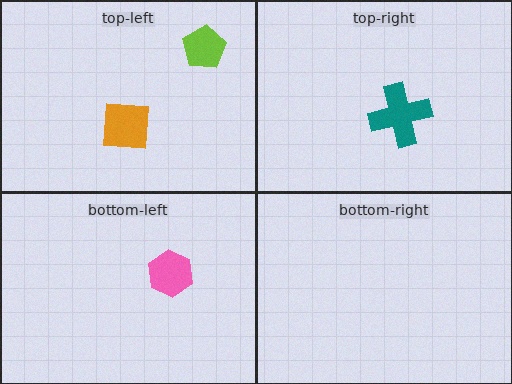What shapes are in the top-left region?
The orange square, the lime pentagon.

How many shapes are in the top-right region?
1.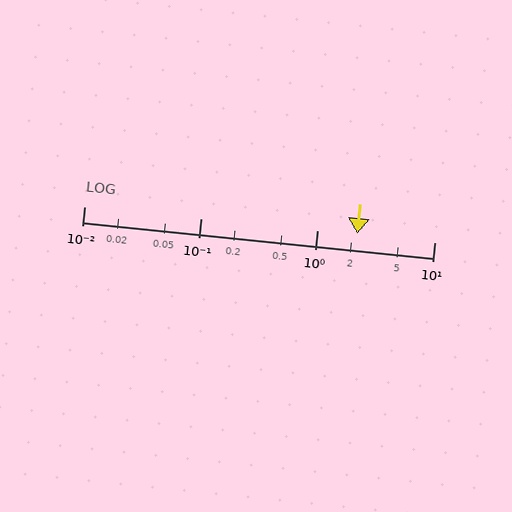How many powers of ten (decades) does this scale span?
The scale spans 3 decades, from 0.01 to 10.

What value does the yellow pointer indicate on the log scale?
The pointer indicates approximately 2.2.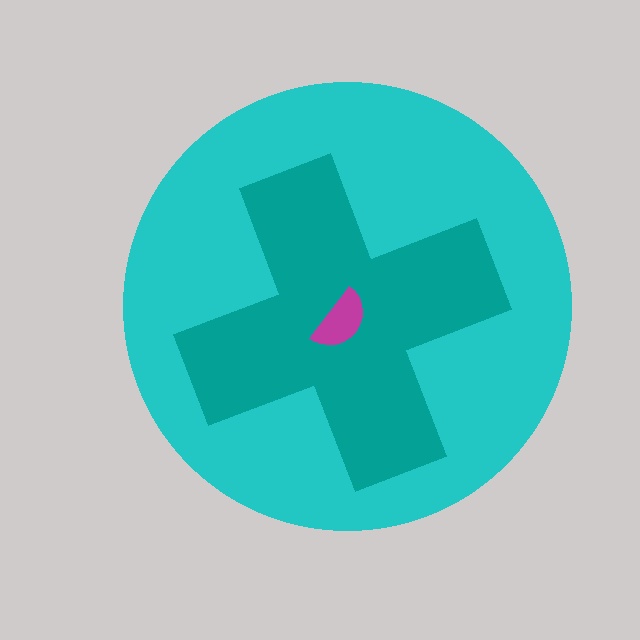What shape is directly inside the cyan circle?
The teal cross.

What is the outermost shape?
The cyan circle.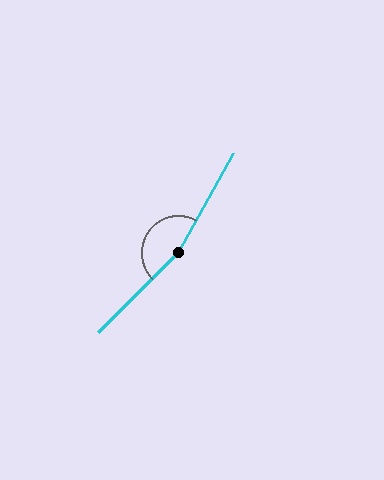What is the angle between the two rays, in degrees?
Approximately 164 degrees.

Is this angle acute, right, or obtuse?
It is obtuse.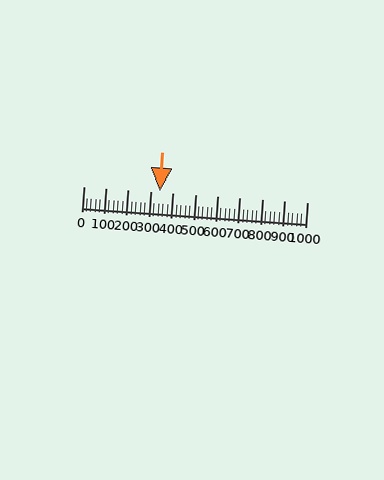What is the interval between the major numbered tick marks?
The major tick marks are spaced 100 units apart.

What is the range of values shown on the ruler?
The ruler shows values from 0 to 1000.